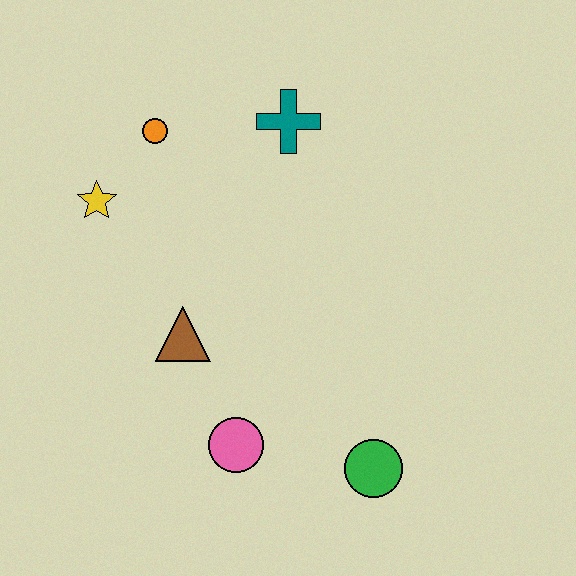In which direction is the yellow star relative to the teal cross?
The yellow star is to the left of the teal cross.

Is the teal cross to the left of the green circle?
Yes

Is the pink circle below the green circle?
No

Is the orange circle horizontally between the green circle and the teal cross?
No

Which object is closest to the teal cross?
The orange circle is closest to the teal cross.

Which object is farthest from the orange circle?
The green circle is farthest from the orange circle.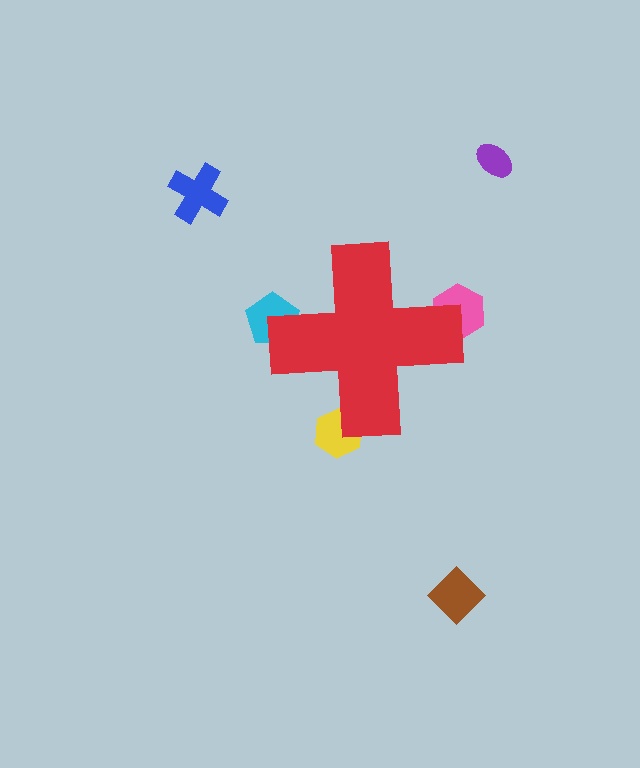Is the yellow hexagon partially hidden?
Yes, the yellow hexagon is partially hidden behind the red cross.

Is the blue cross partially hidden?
No, the blue cross is fully visible.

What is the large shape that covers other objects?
A red cross.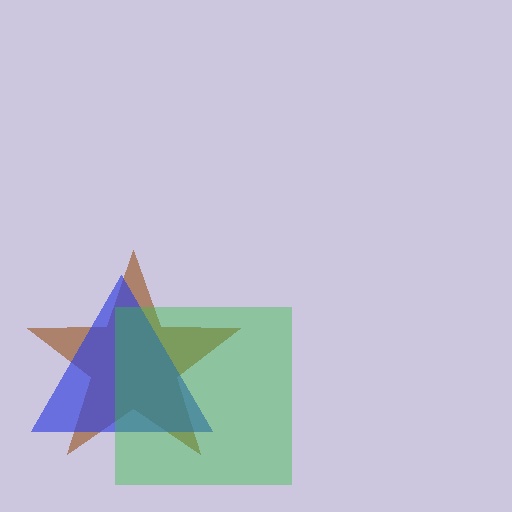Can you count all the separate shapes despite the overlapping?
Yes, there are 3 separate shapes.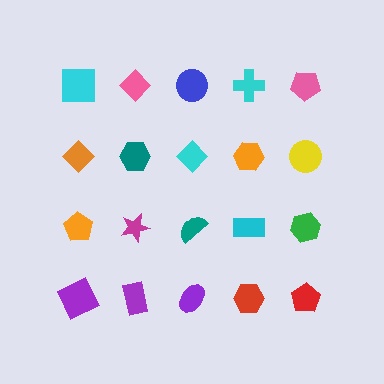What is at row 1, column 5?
A pink pentagon.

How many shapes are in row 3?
5 shapes.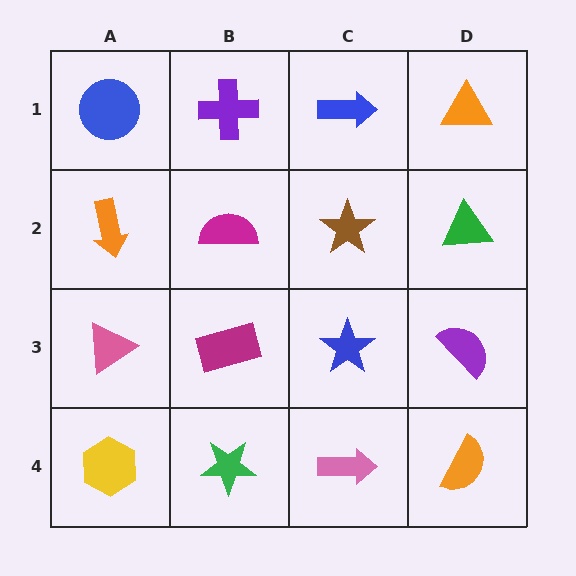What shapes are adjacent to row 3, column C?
A brown star (row 2, column C), a pink arrow (row 4, column C), a magenta rectangle (row 3, column B), a purple semicircle (row 3, column D).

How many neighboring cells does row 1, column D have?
2.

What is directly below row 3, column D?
An orange semicircle.